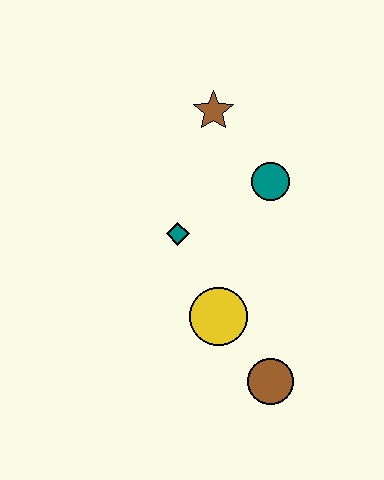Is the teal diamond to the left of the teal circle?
Yes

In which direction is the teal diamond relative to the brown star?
The teal diamond is below the brown star.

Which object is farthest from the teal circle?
The brown circle is farthest from the teal circle.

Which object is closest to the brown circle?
The yellow circle is closest to the brown circle.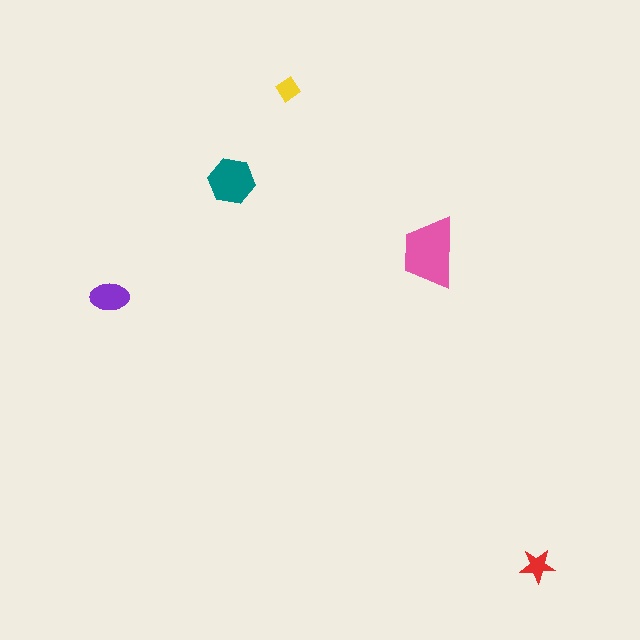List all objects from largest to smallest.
The pink trapezoid, the teal hexagon, the purple ellipse, the red star, the yellow diamond.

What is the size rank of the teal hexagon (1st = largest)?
2nd.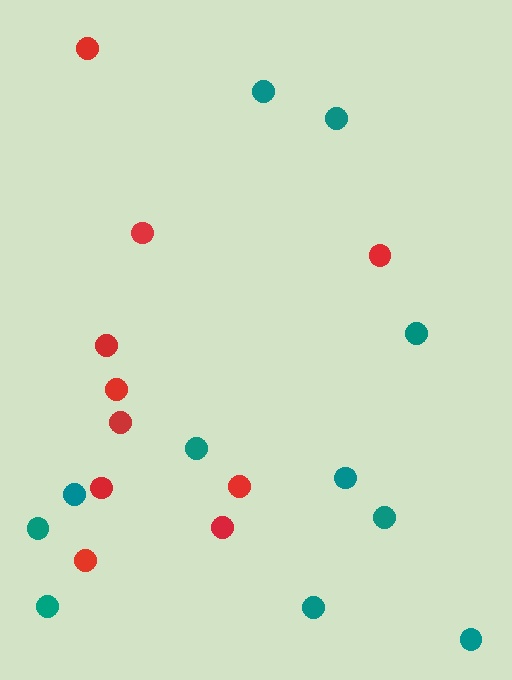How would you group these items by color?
There are 2 groups: one group of teal circles (11) and one group of red circles (10).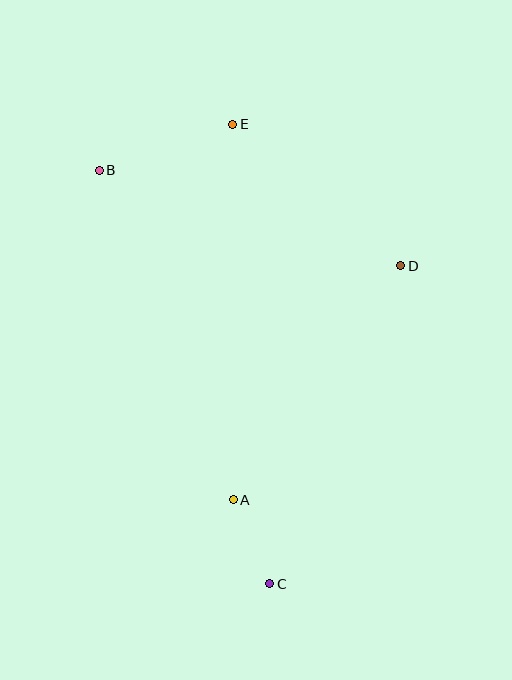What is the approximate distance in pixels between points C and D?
The distance between C and D is approximately 344 pixels.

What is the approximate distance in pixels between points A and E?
The distance between A and E is approximately 376 pixels.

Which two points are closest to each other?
Points A and C are closest to each other.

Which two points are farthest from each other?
Points C and E are farthest from each other.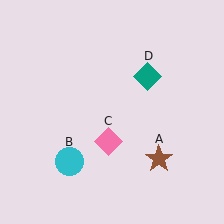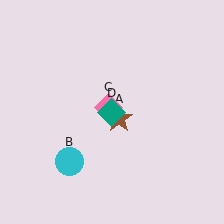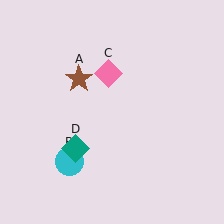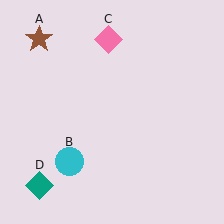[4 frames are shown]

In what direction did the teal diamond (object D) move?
The teal diamond (object D) moved down and to the left.